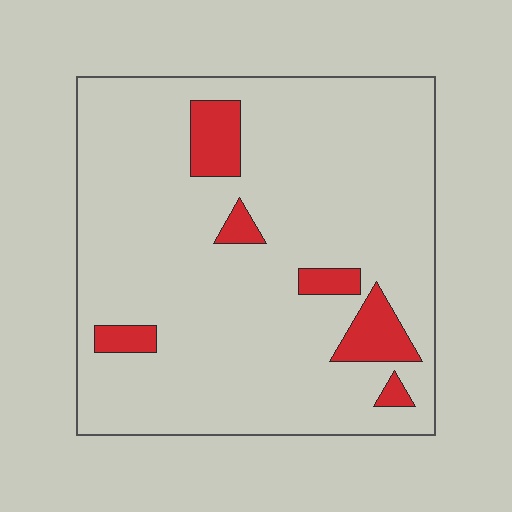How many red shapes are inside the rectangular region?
6.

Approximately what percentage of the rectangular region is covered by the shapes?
Approximately 10%.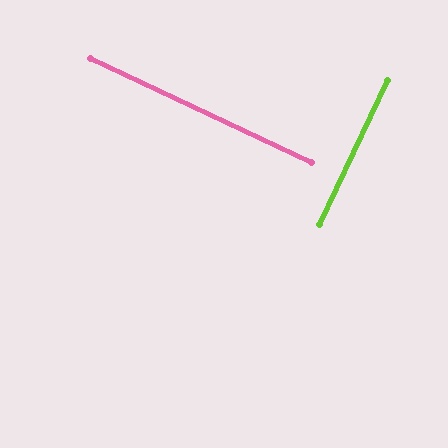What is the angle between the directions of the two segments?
Approximately 90 degrees.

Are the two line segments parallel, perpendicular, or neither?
Perpendicular — they meet at approximately 90°.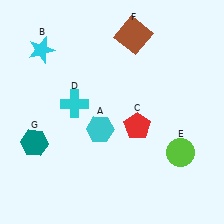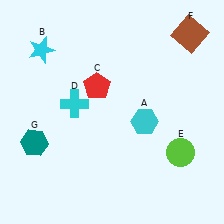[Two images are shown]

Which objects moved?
The objects that moved are: the cyan hexagon (A), the red pentagon (C), the brown square (F).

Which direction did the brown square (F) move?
The brown square (F) moved right.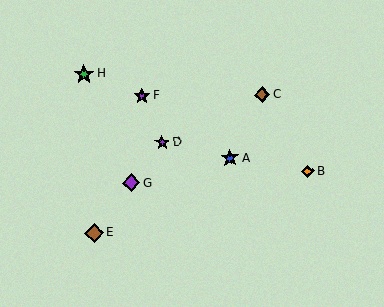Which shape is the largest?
The green star (labeled H) is the largest.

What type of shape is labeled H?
Shape H is a green star.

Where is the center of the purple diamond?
The center of the purple diamond is at (131, 183).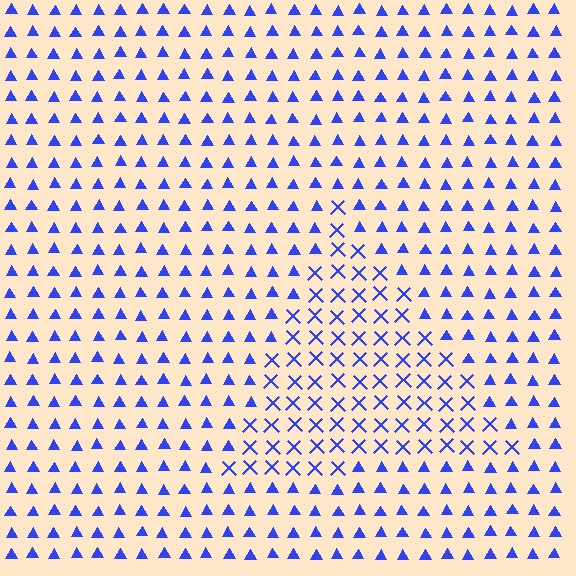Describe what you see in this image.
The image is filled with small blue elements arranged in a uniform grid. A triangle-shaped region contains X marks, while the surrounding area contains triangles. The boundary is defined purely by the change in element shape.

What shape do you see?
I see a triangle.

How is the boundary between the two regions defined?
The boundary is defined by a change in element shape: X marks inside vs. triangles outside. All elements share the same color and spacing.